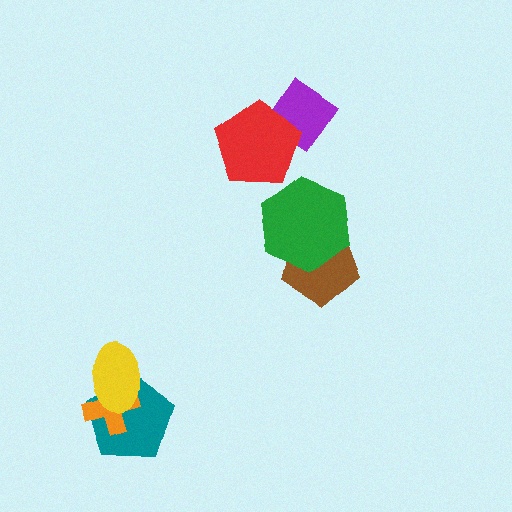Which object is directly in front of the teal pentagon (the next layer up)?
The orange cross is directly in front of the teal pentagon.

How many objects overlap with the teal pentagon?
2 objects overlap with the teal pentagon.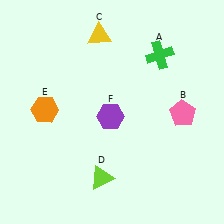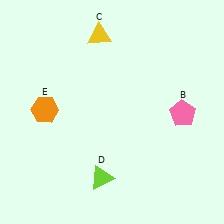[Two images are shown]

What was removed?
The purple hexagon (F), the green cross (A) were removed in Image 2.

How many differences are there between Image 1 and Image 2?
There are 2 differences between the two images.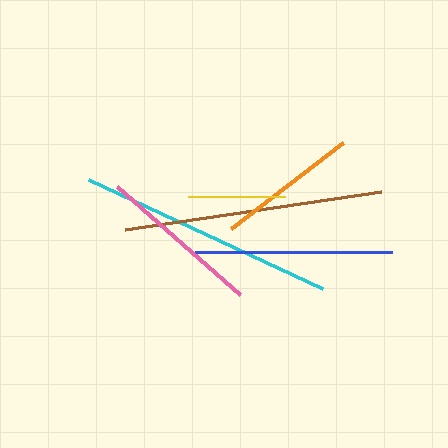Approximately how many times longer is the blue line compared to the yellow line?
The blue line is approximately 2.0 times the length of the yellow line.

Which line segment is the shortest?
The yellow line is the shortest at approximately 97 pixels.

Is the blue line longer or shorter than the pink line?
The blue line is longer than the pink line.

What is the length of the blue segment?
The blue segment is approximately 197 pixels long.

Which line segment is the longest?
The cyan line is the longest at approximately 259 pixels.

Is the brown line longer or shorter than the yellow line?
The brown line is longer than the yellow line.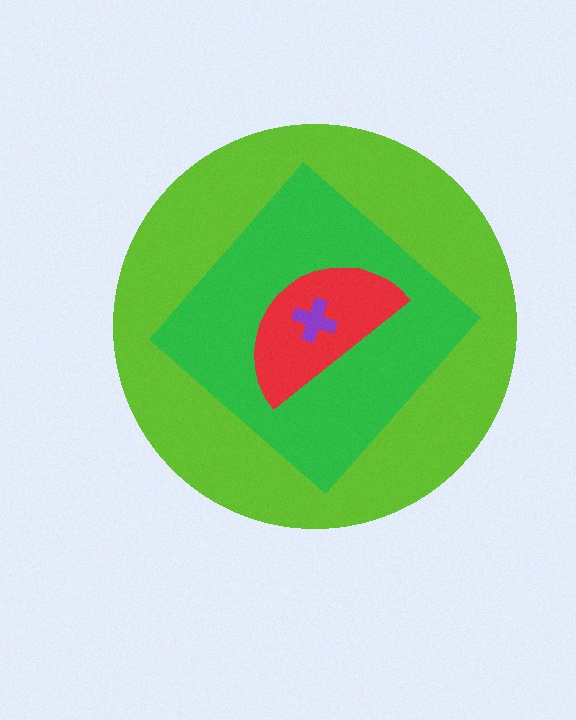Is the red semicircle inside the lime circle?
Yes.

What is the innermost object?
The purple cross.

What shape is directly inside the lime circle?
The green diamond.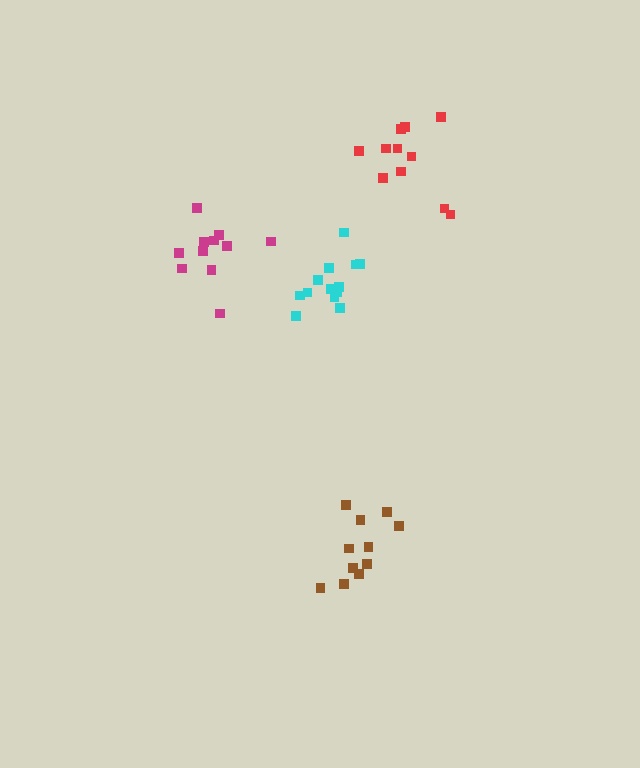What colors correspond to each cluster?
The clusters are colored: magenta, brown, cyan, red.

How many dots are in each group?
Group 1: 11 dots, Group 2: 11 dots, Group 3: 13 dots, Group 4: 11 dots (46 total).